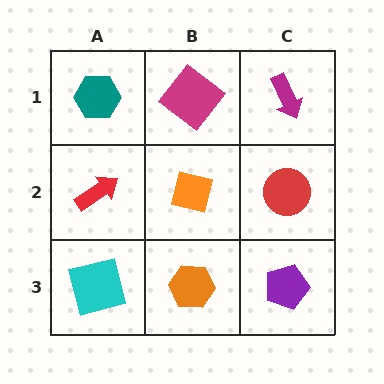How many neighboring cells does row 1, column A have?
2.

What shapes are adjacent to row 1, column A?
A red arrow (row 2, column A), a magenta diamond (row 1, column B).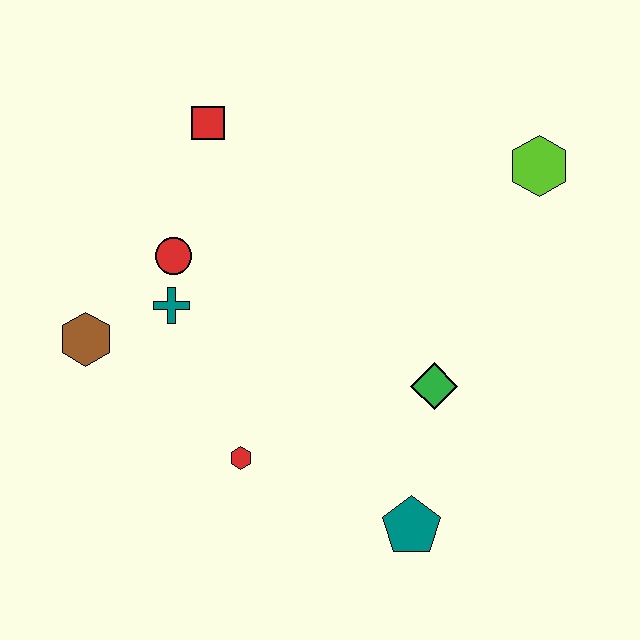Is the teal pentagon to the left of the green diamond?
Yes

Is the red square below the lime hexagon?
No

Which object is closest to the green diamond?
The teal pentagon is closest to the green diamond.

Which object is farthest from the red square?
The teal pentagon is farthest from the red square.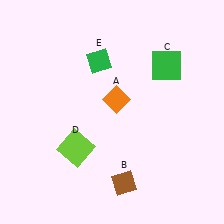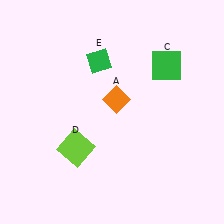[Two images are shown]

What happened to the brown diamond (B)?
The brown diamond (B) was removed in Image 2. It was in the bottom-right area of Image 1.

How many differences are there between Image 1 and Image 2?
There is 1 difference between the two images.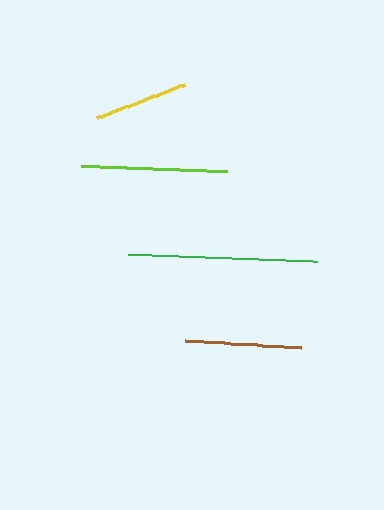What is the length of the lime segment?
The lime segment is approximately 147 pixels long.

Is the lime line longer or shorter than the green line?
The green line is longer than the lime line.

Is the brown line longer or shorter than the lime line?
The lime line is longer than the brown line.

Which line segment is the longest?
The green line is the longest at approximately 190 pixels.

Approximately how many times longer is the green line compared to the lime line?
The green line is approximately 1.3 times the length of the lime line.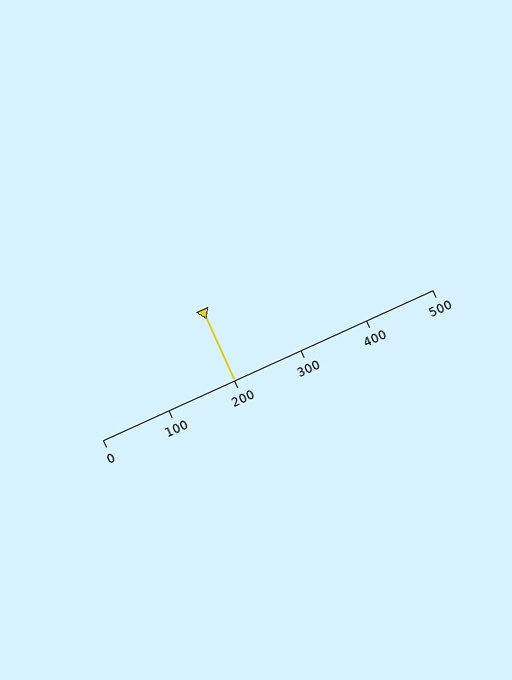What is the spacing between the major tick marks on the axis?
The major ticks are spaced 100 apart.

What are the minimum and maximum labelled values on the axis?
The axis runs from 0 to 500.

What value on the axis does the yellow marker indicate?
The marker indicates approximately 200.